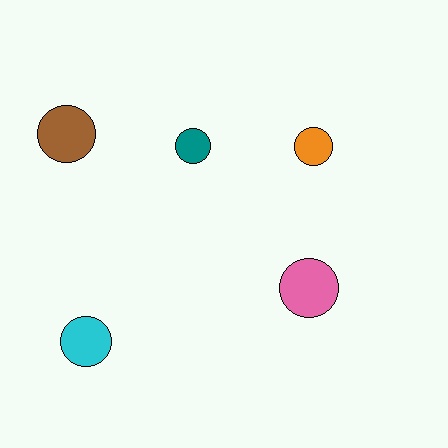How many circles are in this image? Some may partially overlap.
There are 5 circles.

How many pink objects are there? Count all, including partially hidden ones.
There is 1 pink object.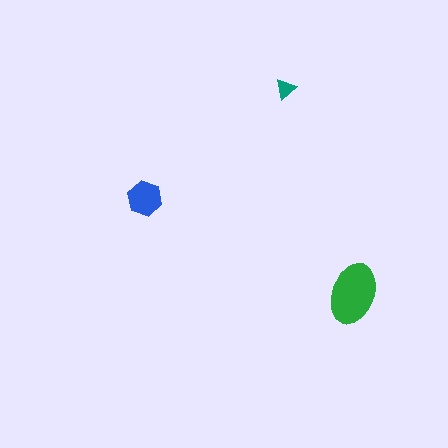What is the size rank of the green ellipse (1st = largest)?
1st.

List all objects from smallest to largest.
The teal triangle, the blue hexagon, the green ellipse.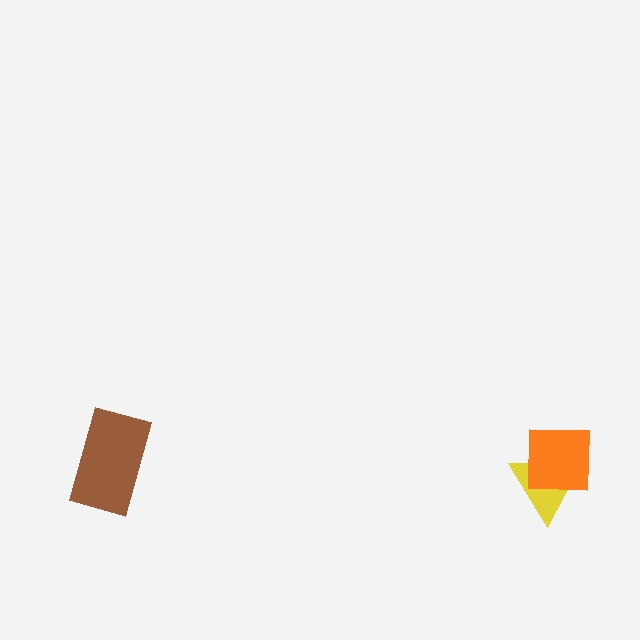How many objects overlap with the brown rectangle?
0 objects overlap with the brown rectangle.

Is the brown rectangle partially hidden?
No, no other shape covers it.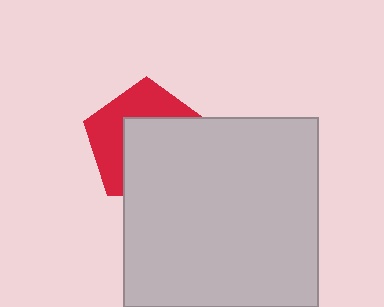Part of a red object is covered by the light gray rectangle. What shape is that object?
It is a pentagon.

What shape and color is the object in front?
The object in front is a light gray rectangle.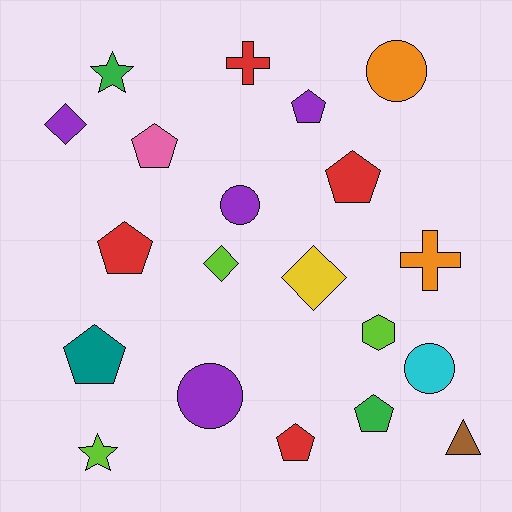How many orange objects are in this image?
There are 2 orange objects.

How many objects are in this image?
There are 20 objects.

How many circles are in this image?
There are 4 circles.